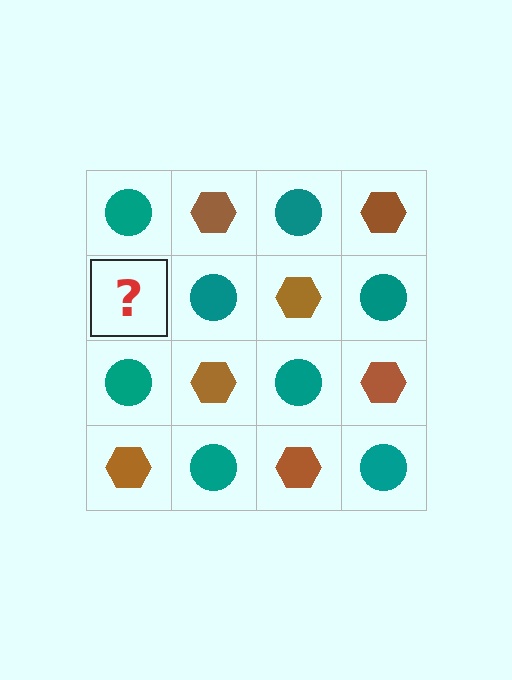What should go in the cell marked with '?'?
The missing cell should contain a brown hexagon.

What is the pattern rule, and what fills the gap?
The rule is that it alternates teal circle and brown hexagon in a checkerboard pattern. The gap should be filled with a brown hexagon.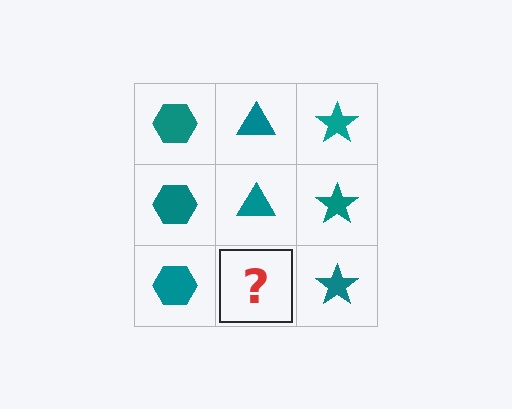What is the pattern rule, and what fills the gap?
The rule is that each column has a consistent shape. The gap should be filled with a teal triangle.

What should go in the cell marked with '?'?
The missing cell should contain a teal triangle.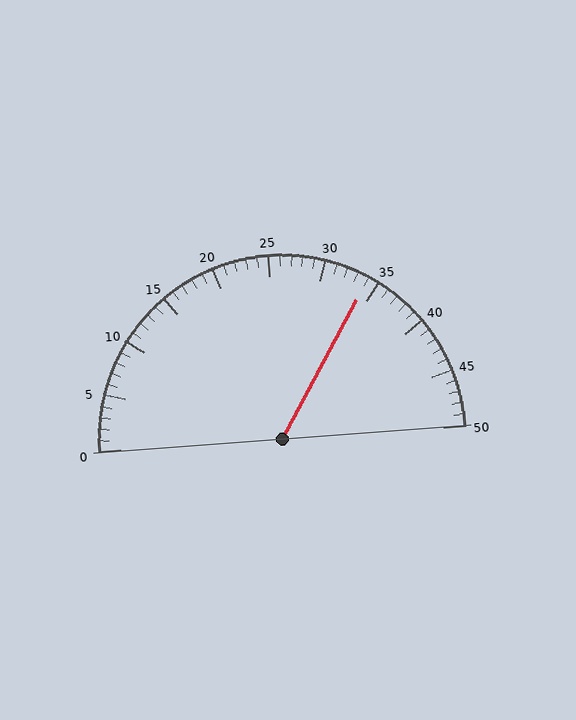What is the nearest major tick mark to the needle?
The nearest major tick mark is 35.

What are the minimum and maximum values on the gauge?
The gauge ranges from 0 to 50.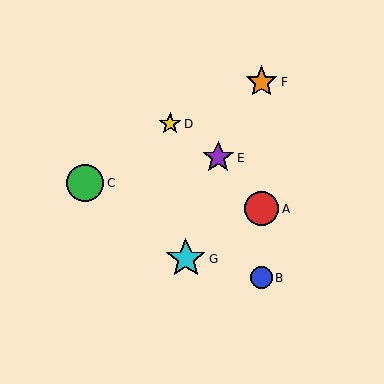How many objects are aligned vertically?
3 objects (A, B, F) are aligned vertically.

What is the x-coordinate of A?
Object A is at x≈262.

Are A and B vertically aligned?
Yes, both are at x≈262.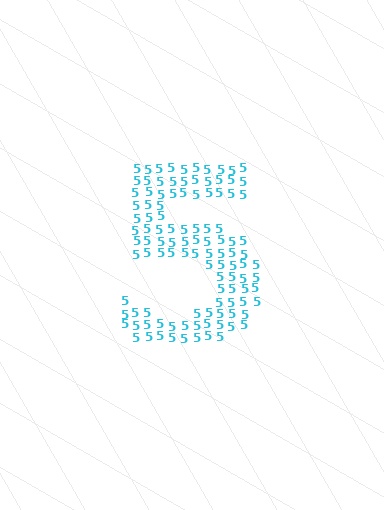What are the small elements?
The small elements are digit 5's.